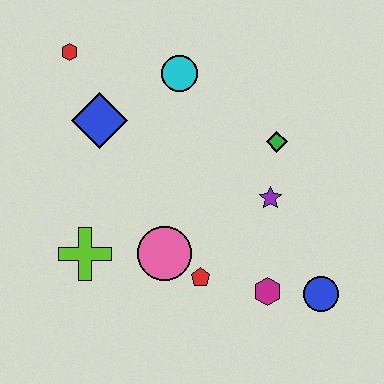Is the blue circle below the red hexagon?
Yes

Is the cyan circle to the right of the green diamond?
No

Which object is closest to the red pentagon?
The pink circle is closest to the red pentagon.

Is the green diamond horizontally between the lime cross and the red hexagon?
No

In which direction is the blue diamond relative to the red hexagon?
The blue diamond is below the red hexagon.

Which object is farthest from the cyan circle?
The blue circle is farthest from the cyan circle.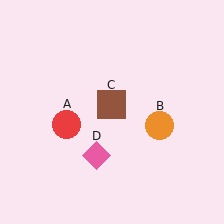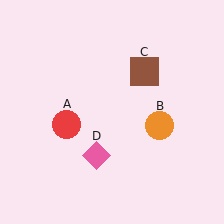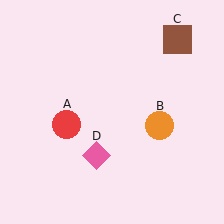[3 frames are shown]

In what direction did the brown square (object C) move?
The brown square (object C) moved up and to the right.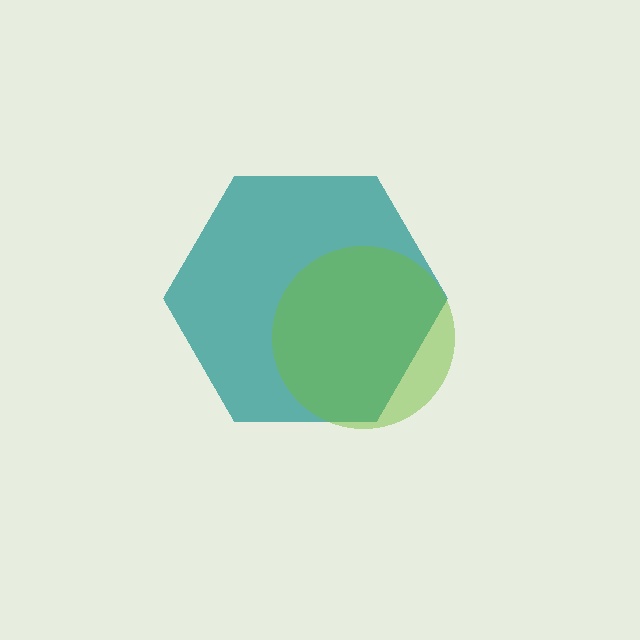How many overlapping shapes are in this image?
There are 2 overlapping shapes in the image.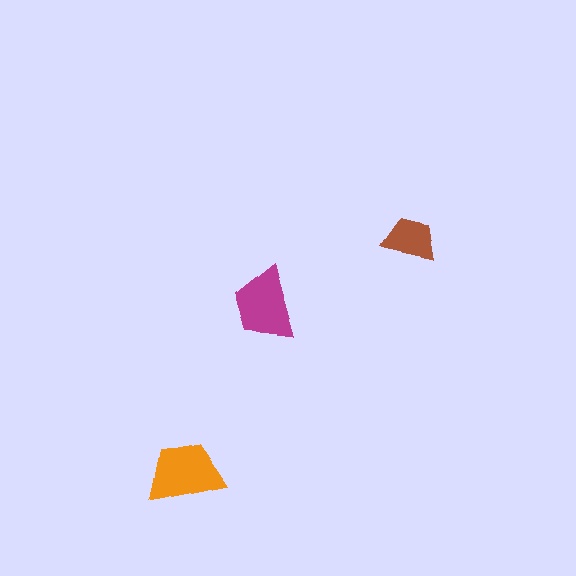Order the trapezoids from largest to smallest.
the orange one, the magenta one, the brown one.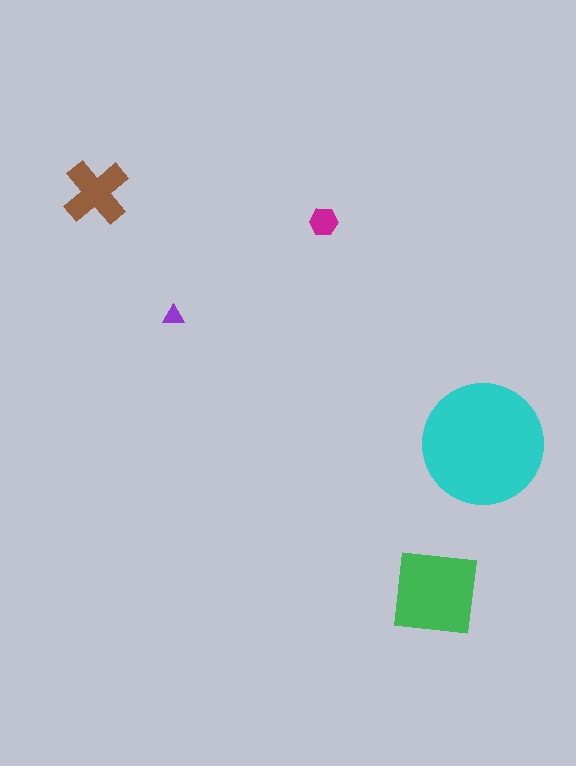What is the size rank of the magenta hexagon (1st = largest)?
4th.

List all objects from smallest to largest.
The purple triangle, the magenta hexagon, the brown cross, the green square, the cyan circle.